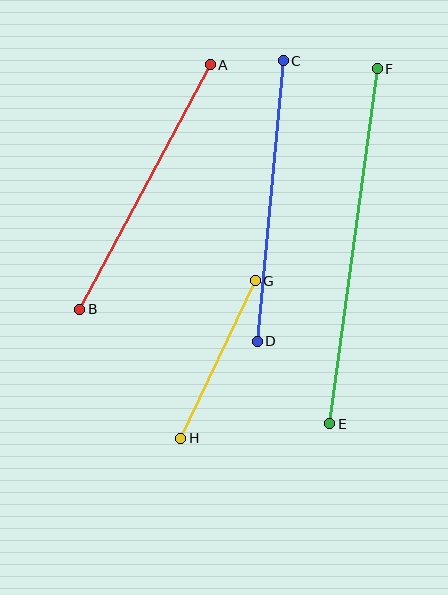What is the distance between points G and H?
The distance is approximately 174 pixels.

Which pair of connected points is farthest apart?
Points E and F are farthest apart.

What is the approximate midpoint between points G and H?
The midpoint is at approximately (218, 359) pixels.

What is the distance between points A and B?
The distance is approximately 277 pixels.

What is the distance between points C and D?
The distance is approximately 282 pixels.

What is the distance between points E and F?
The distance is approximately 358 pixels.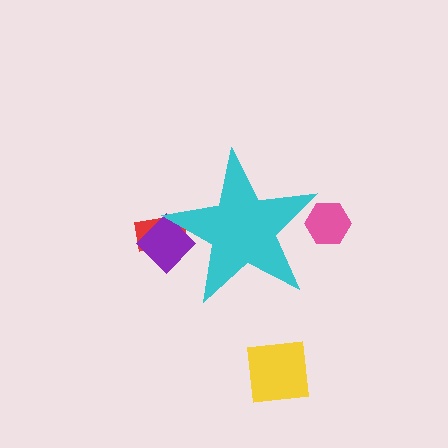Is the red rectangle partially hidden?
Yes, the red rectangle is partially hidden behind the cyan star.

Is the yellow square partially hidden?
No, the yellow square is fully visible.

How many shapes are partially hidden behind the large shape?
3 shapes are partially hidden.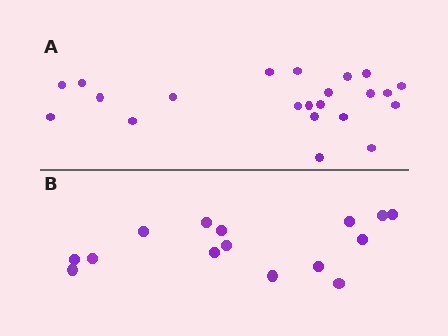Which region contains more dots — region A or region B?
Region A (the top region) has more dots.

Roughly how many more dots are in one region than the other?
Region A has roughly 8 or so more dots than region B.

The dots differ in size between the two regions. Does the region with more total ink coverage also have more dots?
No. Region B has more total ink coverage because its dots are larger, but region A actually contains more individual dots. Total area can be misleading — the number of items is what matters here.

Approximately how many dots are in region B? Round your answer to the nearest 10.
About 20 dots. (The exact count is 15, which rounds to 20.)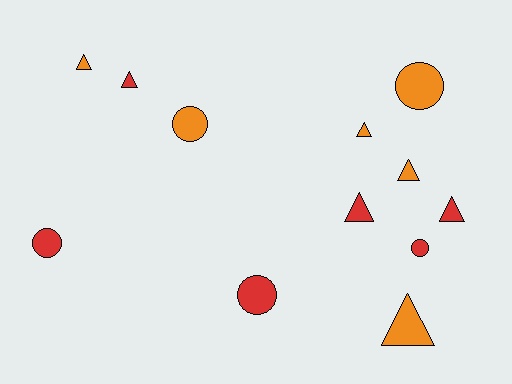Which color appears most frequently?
Orange, with 6 objects.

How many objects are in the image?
There are 12 objects.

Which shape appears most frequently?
Triangle, with 7 objects.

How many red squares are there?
There are no red squares.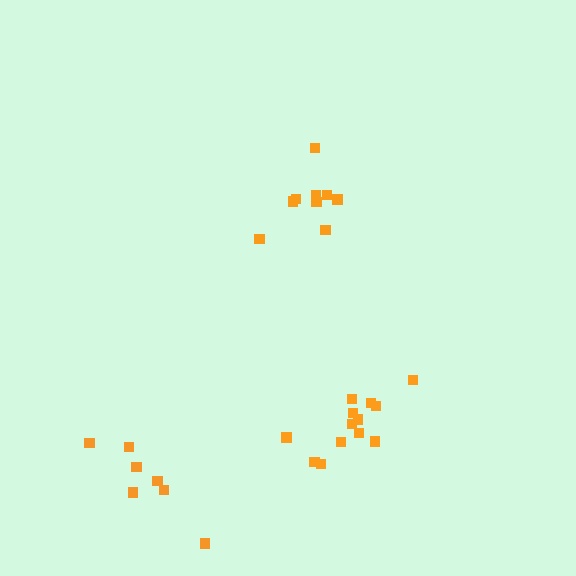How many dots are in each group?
Group 1: 9 dots, Group 2: 13 dots, Group 3: 7 dots (29 total).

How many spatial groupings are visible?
There are 3 spatial groupings.